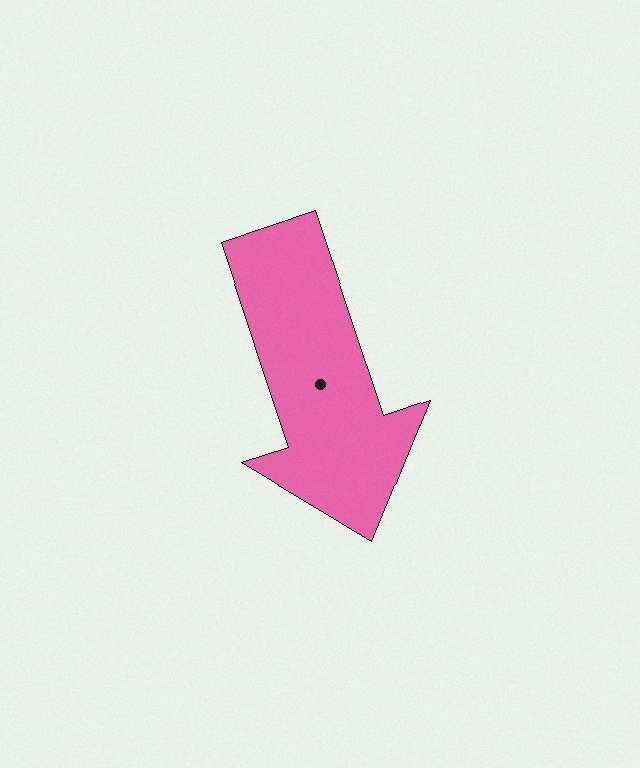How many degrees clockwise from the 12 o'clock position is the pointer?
Approximately 162 degrees.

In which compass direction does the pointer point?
South.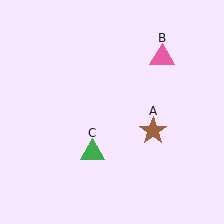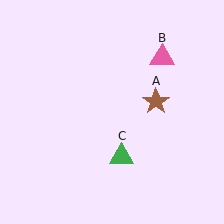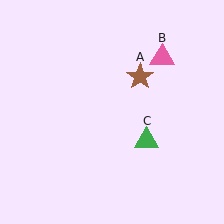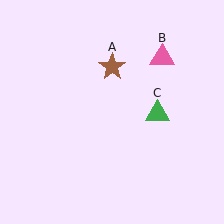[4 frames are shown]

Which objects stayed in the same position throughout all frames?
Pink triangle (object B) remained stationary.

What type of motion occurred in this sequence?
The brown star (object A), green triangle (object C) rotated counterclockwise around the center of the scene.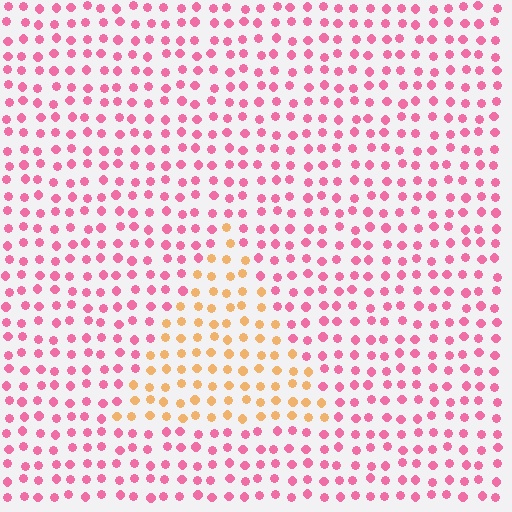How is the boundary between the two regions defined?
The boundary is defined purely by a slight shift in hue (about 58 degrees). Spacing, size, and orientation are identical on both sides.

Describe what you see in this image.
The image is filled with small pink elements in a uniform arrangement. A triangle-shaped region is visible where the elements are tinted to a slightly different hue, forming a subtle color boundary.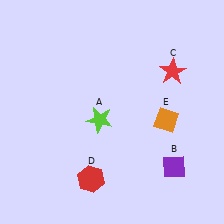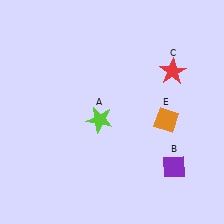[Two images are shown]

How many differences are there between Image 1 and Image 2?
There is 1 difference between the two images.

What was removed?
The red hexagon (D) was removed in Image 2.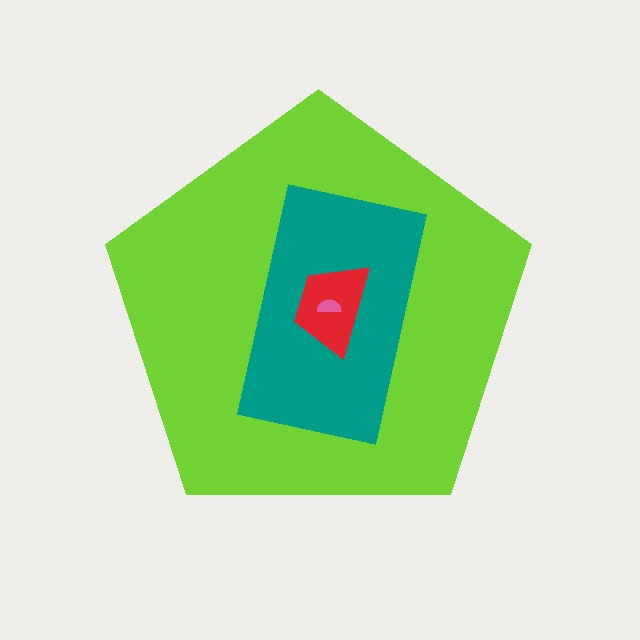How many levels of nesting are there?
4.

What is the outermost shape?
The lime pentagon.